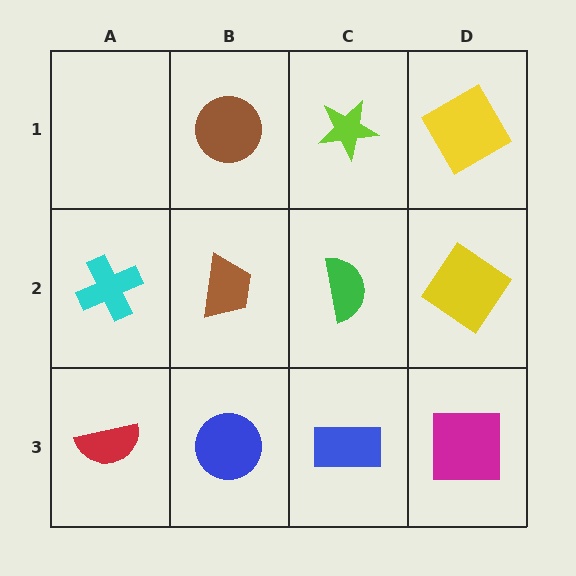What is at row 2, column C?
A green semicircle.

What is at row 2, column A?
A cyan cross.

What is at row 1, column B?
A brown circle.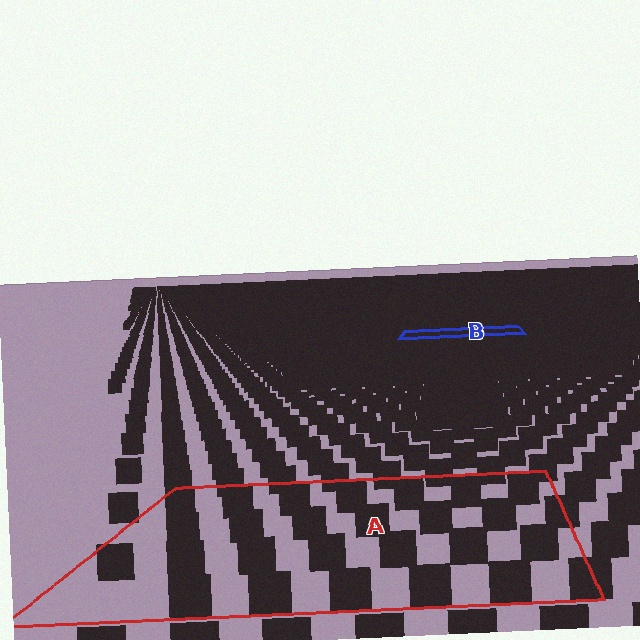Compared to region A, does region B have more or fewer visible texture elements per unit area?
Region B has more texture elements per unit area — they are packed more densely because it is farther away.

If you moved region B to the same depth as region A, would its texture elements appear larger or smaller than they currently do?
They would appear larger. At a closer depth, the same texture elements are projected at a bigger on-screen size.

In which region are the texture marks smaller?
The texture marks are smaller in region B, because it is farther away.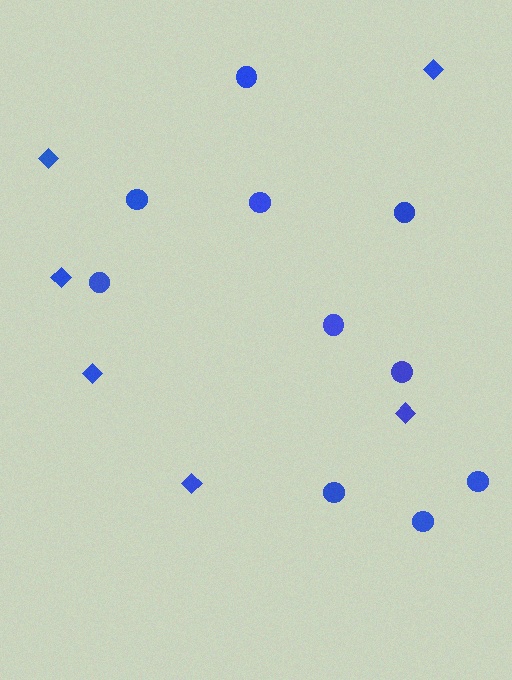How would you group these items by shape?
There are 2 groups: one group of diamonds (6) and one group of circles (10).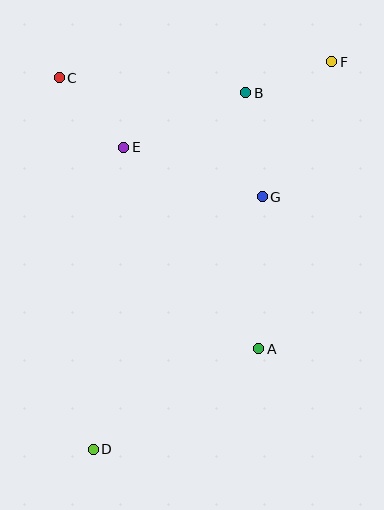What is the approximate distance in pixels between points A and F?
The distance between A and F is approximately 296 pixels.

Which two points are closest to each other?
Points B and F are closest to each other.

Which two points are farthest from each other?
Points D and F are farthest from each other.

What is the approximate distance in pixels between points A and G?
The distance between A and G is approximately 152 pixels.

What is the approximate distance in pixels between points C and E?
The distance between C and E is approximately 95 pixels.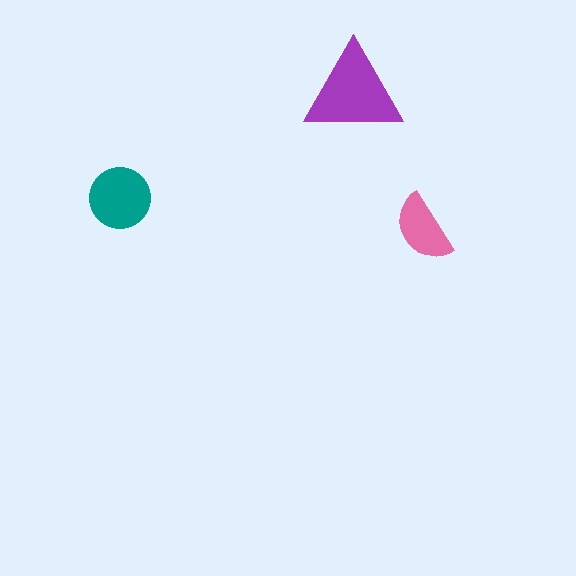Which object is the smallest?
The pink semicircle.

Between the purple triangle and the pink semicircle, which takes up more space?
The purple triangle.